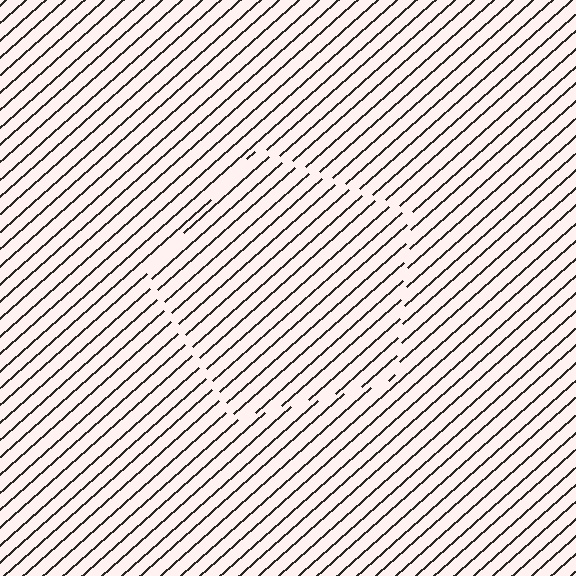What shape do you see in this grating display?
An illusory pentagon. The interior of the shape contains the same grating, shifted by half a period — the contour is defined by the phase discontinuity where line-ends from the inner and outer gratings abut.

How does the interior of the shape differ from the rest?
The interior of the shape contains the same grating, shifted by half a period — the contour is defined by the phase discontinuity where line-ends from the inner and outer gratings abut.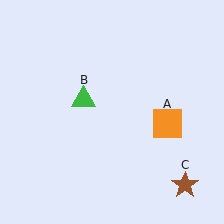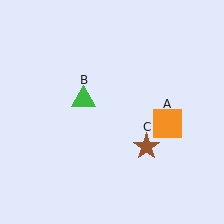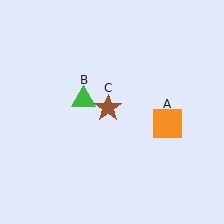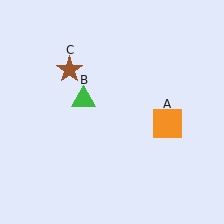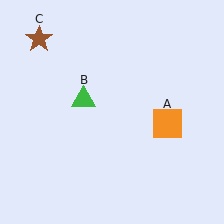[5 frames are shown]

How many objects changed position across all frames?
1 object changed position: brown star (object C).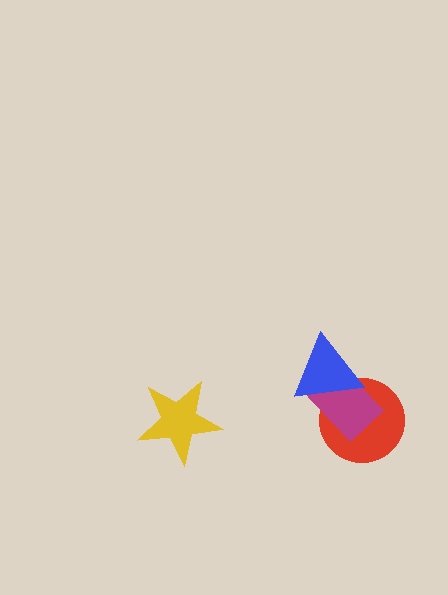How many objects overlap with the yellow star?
0 objects overlap with the yellow star.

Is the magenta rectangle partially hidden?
Yes, it is partially covered by another shape.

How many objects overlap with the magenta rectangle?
2 objects overlap with the magenta rectangle.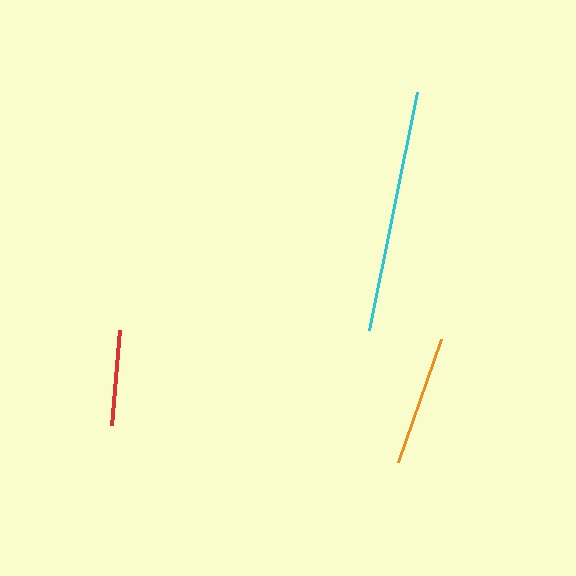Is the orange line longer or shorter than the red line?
The orange line is longer than the red line.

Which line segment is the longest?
The cyan line is the longest at approximately 242 pixels.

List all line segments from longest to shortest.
From longest to shortest: cyan, orange, red.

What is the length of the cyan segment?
The cyan segment is approximately 242 pixels long.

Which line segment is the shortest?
The red line is the shortest at approximately 95 pixels.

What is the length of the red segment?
The red segment is approximately 95 pixels long.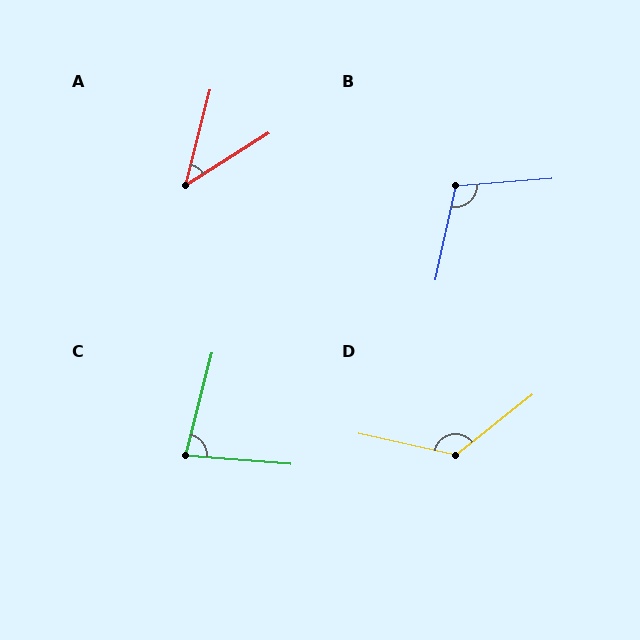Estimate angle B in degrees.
Approximately 106 degrees.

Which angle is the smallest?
A, at approximately 44 degrees.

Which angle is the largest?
D, at approximately 129 degrees.